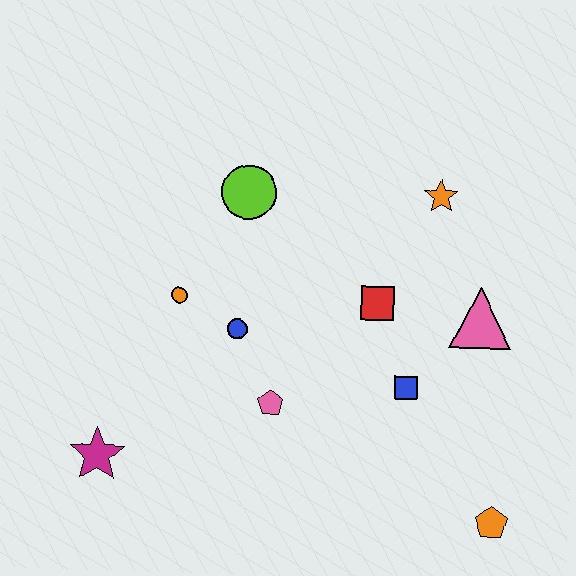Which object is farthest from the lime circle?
The orange pentagon is farthest from the lime circle.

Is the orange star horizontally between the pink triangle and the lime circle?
Yes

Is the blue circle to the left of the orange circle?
No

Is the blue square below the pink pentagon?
No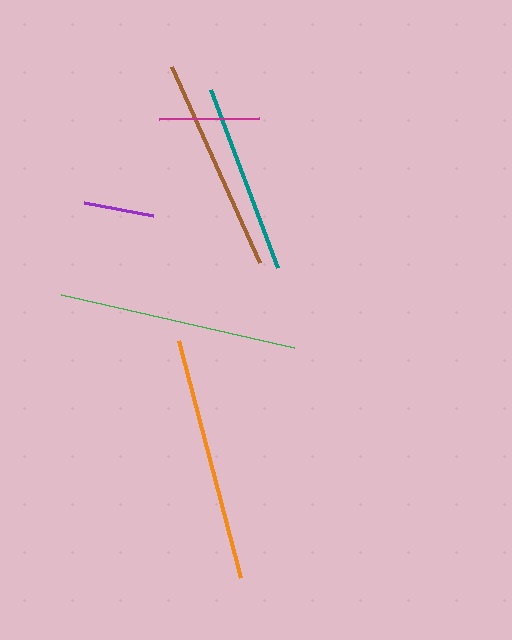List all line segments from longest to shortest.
From longest to shortest: orange, green, brown, teal, magenta, purple.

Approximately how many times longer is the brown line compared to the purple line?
The brown line is approximately 3.1 times the length of the purple line.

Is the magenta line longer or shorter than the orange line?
The orange line is longer than the magenta line.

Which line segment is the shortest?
The purple line is the shortest at approximately 70 pixels.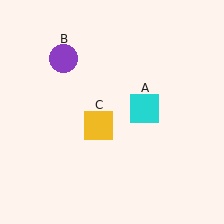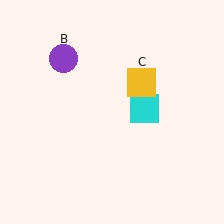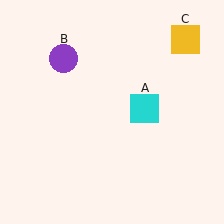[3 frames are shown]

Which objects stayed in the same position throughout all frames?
Cyan square (object A) and purple circle (object B) remained stationary.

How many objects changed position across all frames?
1 object changed position: yellow square (object C).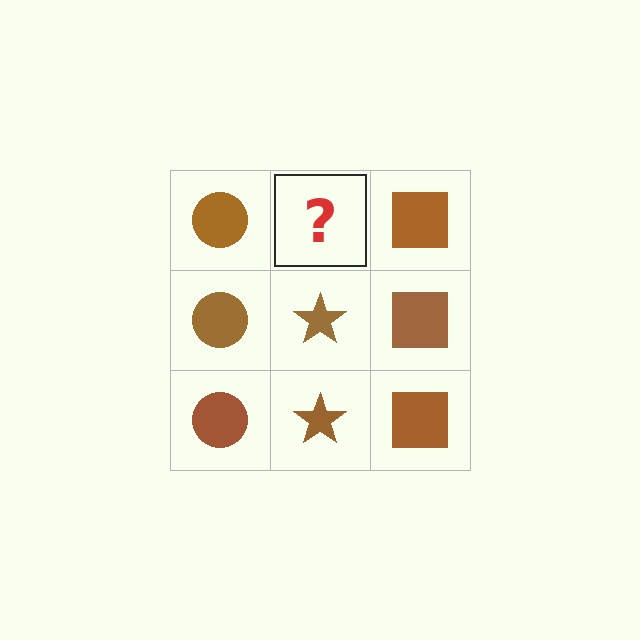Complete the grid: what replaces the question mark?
The question mark should be replaced with a brown star.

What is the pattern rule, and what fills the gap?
The rule is that each column has a consistent shape. The gap should be filled with a brown star.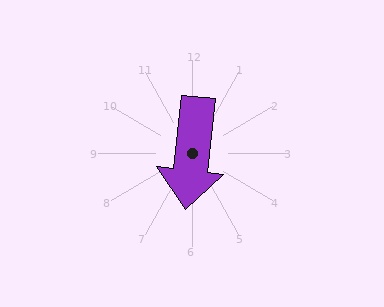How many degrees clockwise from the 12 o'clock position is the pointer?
Approximately 186 degrees.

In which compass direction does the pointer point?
South.